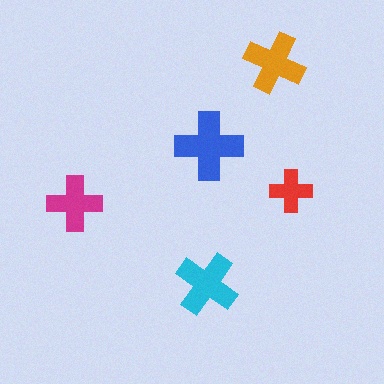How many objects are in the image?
There are 5 objects in the image.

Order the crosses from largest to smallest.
the blue one, the cyan one, the orange one, the magenta one, the red one.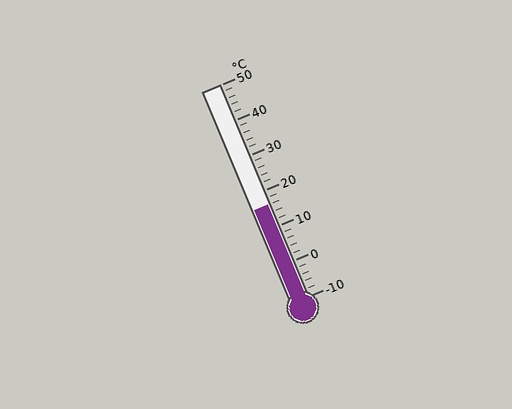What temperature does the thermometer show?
The thermometer shows approximately 16°C.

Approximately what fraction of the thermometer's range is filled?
The thermometer is filled to approximately 45% of its range.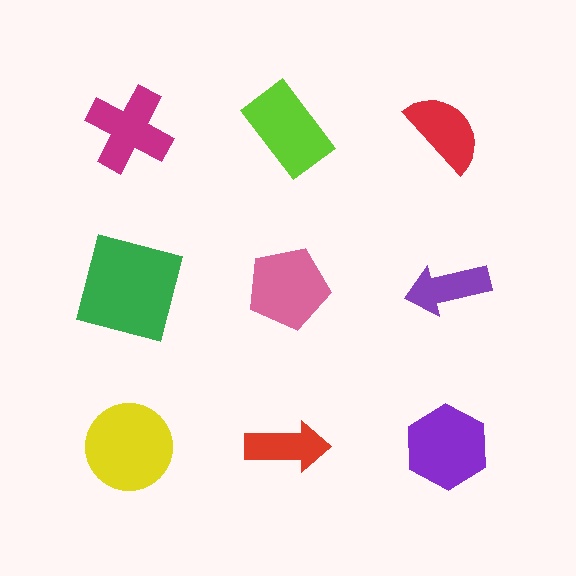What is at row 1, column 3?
A red semicircle.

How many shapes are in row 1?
3 shapes.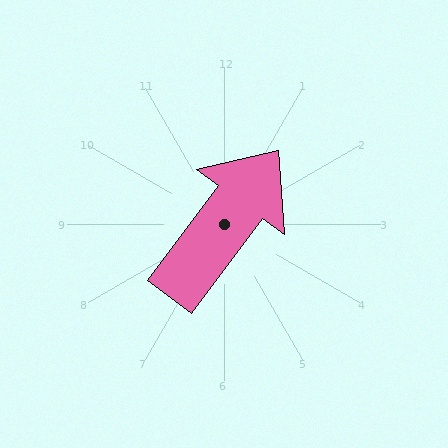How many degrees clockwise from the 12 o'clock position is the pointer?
Approximately 37 degrees.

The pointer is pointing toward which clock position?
Roughly 1 o'clock.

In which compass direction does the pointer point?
Northeast.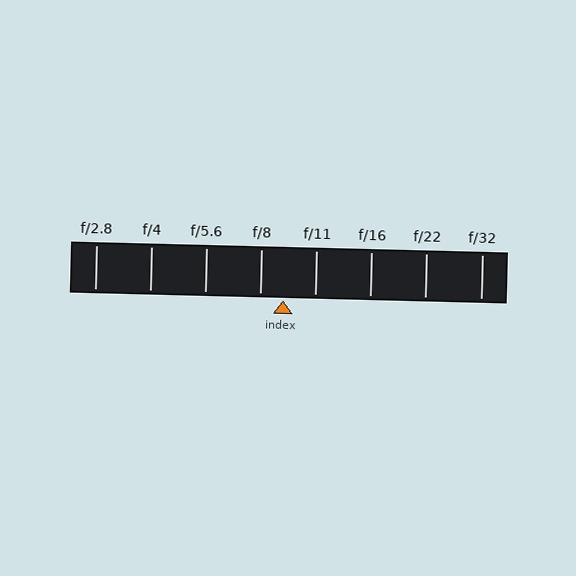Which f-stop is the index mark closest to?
The index mark is closest to f/8.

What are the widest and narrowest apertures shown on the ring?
The widest aperture shown is f/2.8 and the narrowest is f/32.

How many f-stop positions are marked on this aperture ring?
There are 8 f-stop positions marked.